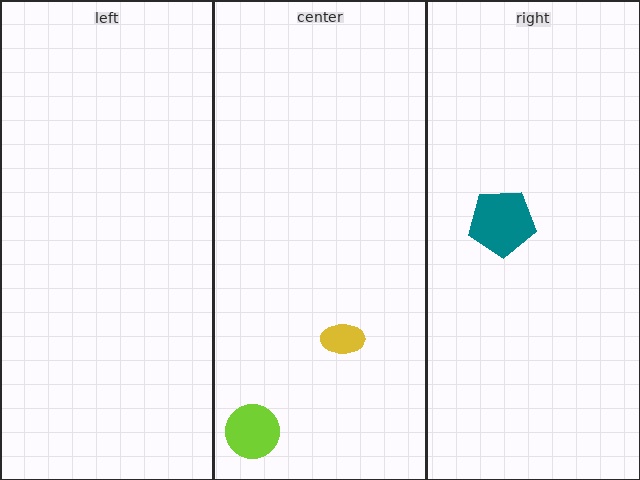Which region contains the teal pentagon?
The right region.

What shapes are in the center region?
The yellow ellipse, the lime circle.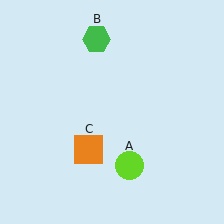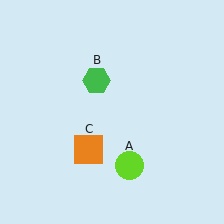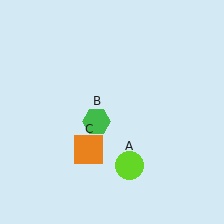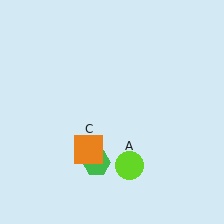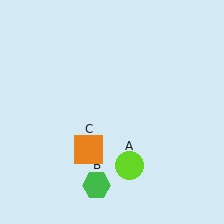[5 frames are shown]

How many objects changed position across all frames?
1 object changed position: green hexagon (object B).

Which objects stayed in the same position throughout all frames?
Lime circle (object A) and orange square (object C) remained stationary.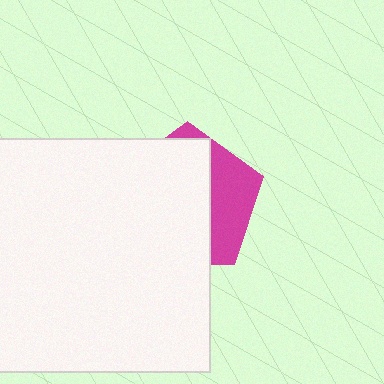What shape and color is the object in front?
The object in front is a white square.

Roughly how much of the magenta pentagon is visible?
A small part of it is visible (roughly 31%).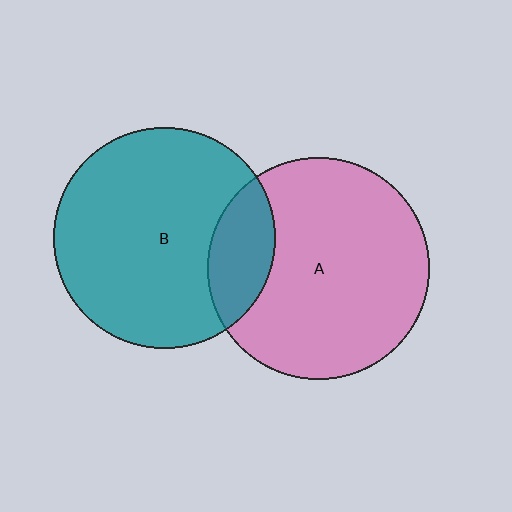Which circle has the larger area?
Circle A (pink).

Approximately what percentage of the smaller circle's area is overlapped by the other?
Approximately 20%.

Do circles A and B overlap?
Yes.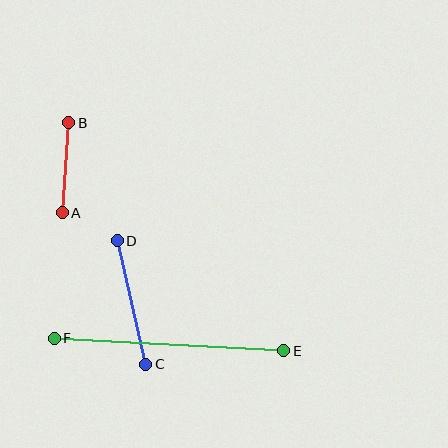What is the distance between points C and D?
The distance is approximately 127 pixels.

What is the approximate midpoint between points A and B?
The midpoint is at approximately (65, 168) pixels.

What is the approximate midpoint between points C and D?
The midpoint is at approximately (132, 302) pixels.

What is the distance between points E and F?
The distance is approximately 230 pixels.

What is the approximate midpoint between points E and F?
The midpoint is at approximately (169, 345) pixels.